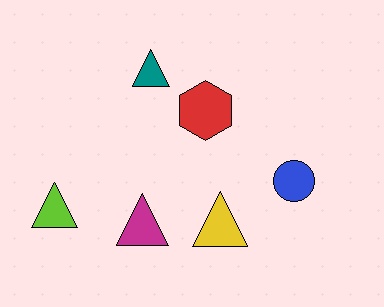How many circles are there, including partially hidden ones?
There is 1 circle.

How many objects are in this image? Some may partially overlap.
There are 6 objects.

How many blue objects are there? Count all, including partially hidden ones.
There is 1 blue object.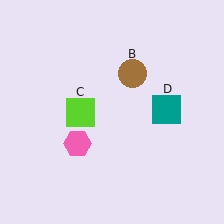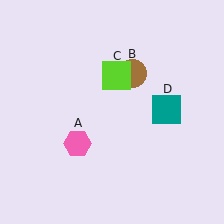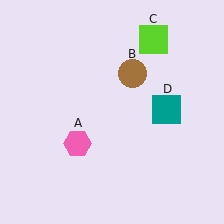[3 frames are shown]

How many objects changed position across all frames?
1 object changed position: lime square (object C).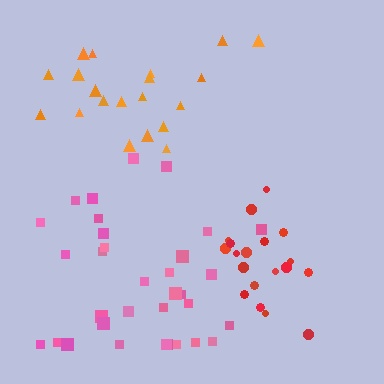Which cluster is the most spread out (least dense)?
Pink.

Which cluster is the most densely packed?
Red.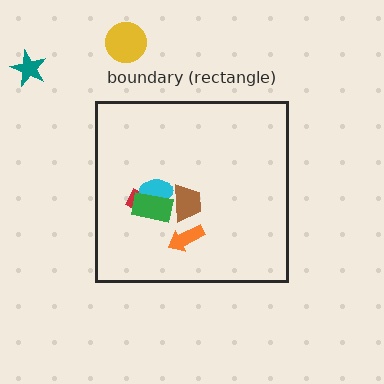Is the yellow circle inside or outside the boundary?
Outside.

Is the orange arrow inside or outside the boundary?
Inside.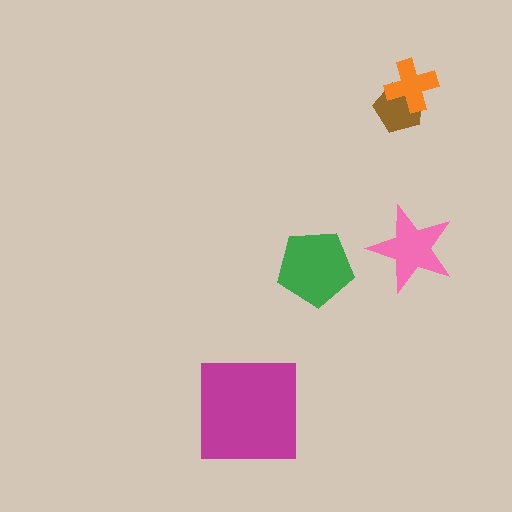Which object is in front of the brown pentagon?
The orange cross is in front of the brown pentagon.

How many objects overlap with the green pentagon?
0 objects overlap with the green pentagon.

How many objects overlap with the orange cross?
1 object overlaps with the orange cross.